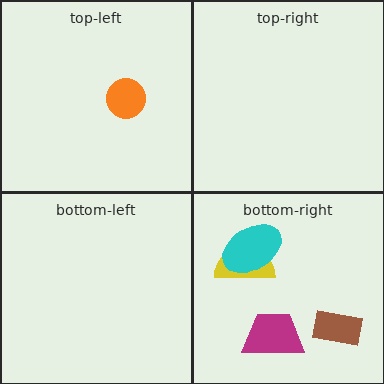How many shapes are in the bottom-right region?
4.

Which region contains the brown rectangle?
The bottom-right region.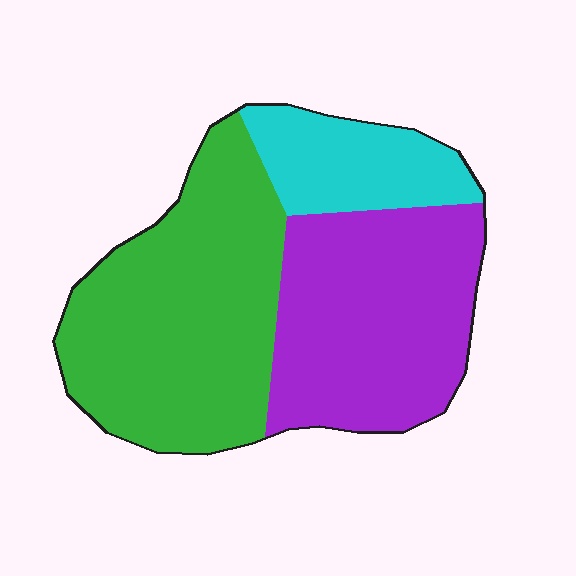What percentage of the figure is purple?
Purple takes up between a quarter and a half of the figure.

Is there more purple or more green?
Green.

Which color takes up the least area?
Cyan, at roughly 15%.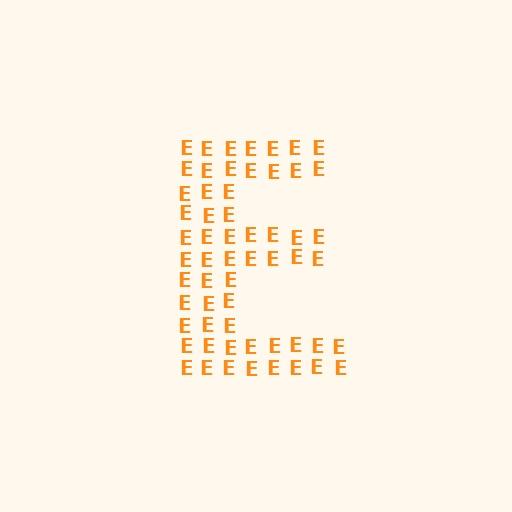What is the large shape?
The large shape is the letter E.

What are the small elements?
The small elements are letter E's.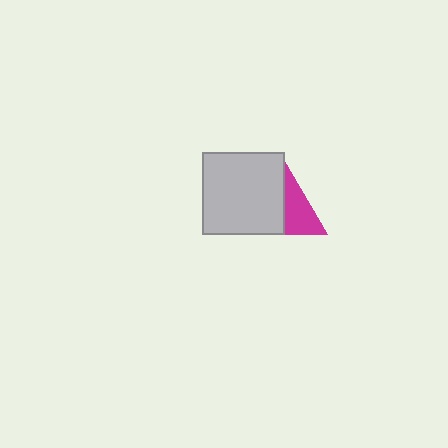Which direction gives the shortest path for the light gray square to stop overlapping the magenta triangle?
Moving left gives the shortest separation.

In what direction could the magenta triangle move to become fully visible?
The magenta triangle could move right. That would shift it out from behind the light gray square entirely.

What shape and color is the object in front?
The object in front is a light gray square.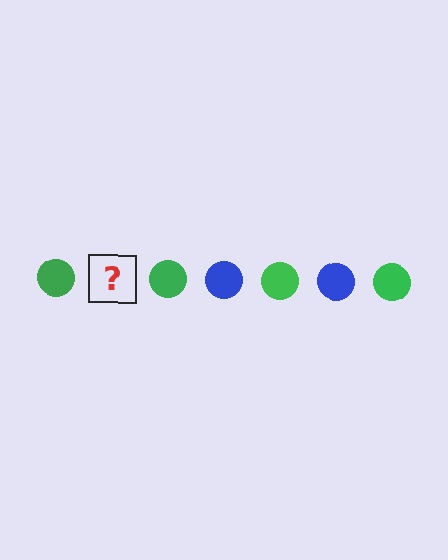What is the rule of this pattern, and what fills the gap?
The rule is that the pattern cycles through green, blue circles. The gap should be filled with a blue circle.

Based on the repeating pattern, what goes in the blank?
The blank should be a blue circle.